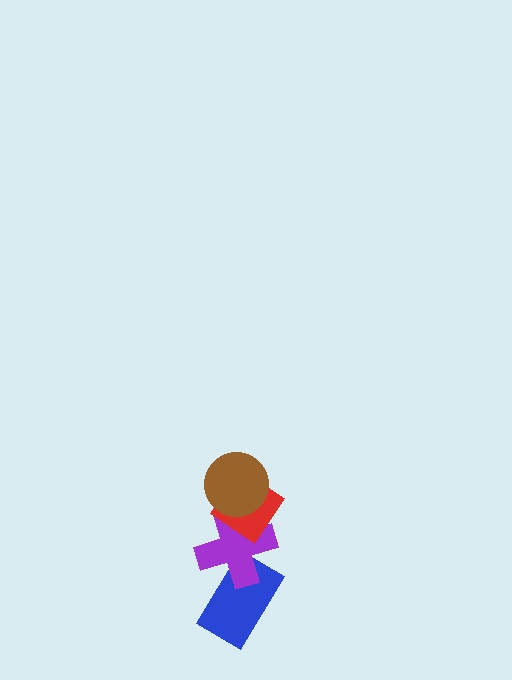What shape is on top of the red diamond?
The brown circle is on top of the red diamond.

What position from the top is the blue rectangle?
The blue rectangle is 4th from the top.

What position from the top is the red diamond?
The red diamond is 2nd from the top.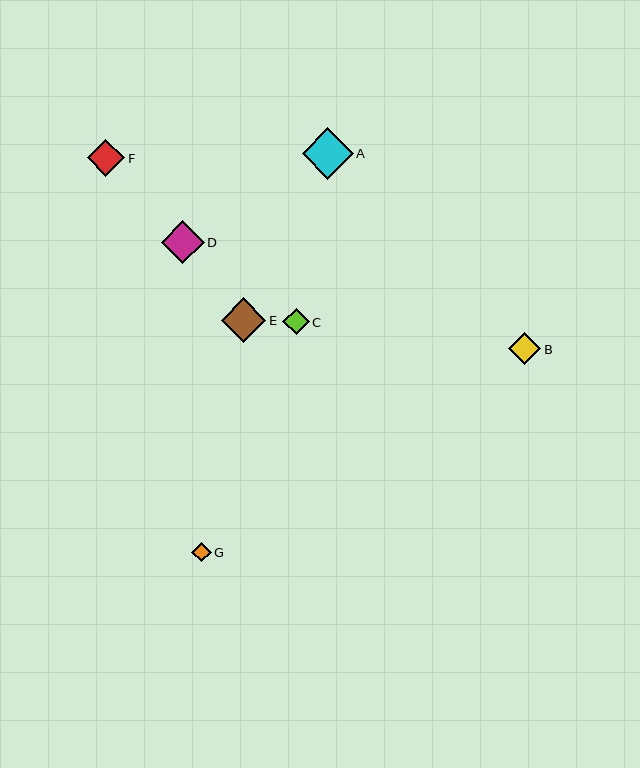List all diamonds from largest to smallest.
From largest to smallest: A, E, D, F, B, C, G.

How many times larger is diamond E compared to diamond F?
Diamond E is approximately 1.2 times the size of diamond F.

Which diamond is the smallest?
Diamond G is the smallest with a size of approximately 19 pixels.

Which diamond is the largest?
Diamond A is the largest with a size of approximately 51 pixels.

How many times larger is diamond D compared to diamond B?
Diamond D is approximately 1.3 times the size of diamond B.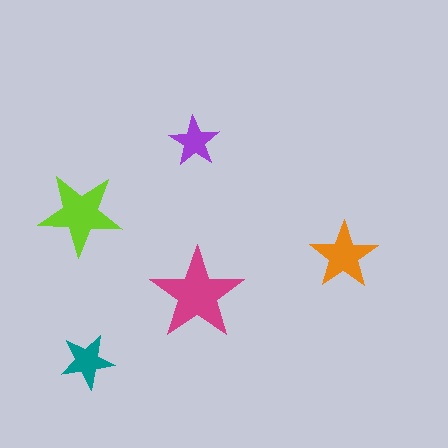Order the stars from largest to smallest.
the magenta one, the lime one, the orange one, the teal one, the purple one.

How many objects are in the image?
There are 5 objects in the image.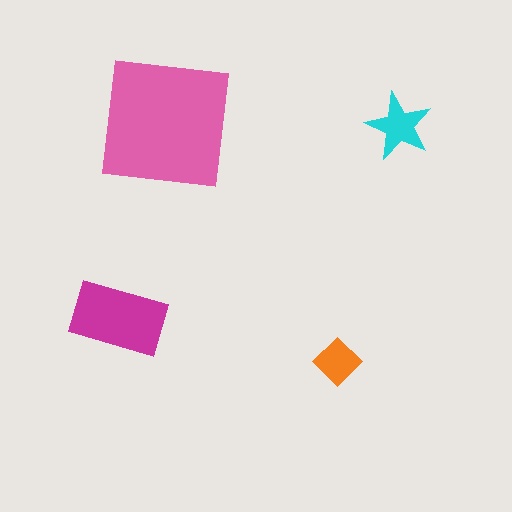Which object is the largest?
The pink square.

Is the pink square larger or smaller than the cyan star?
Larger.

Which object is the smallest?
The orange diamond.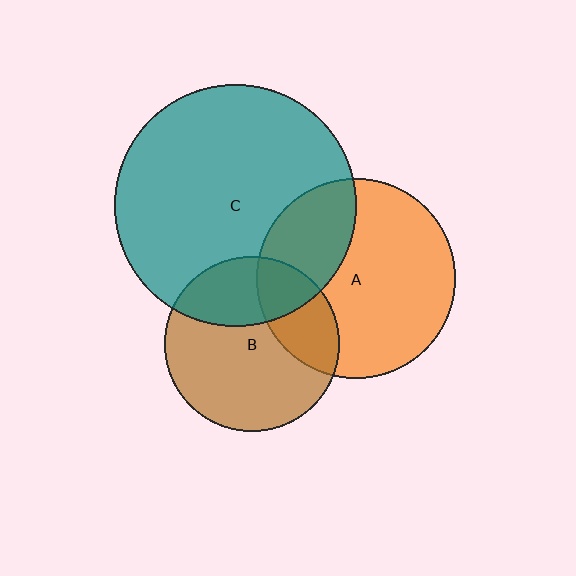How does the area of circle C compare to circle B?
Approximately 1.9 times.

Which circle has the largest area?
Circle C (teal).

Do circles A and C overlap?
Yes.